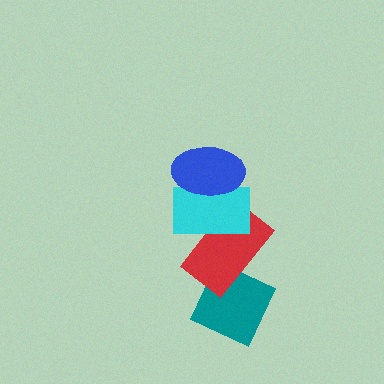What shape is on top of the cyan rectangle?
The blue ellipse is on top of the cyan rectangle.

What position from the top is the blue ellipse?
The blue ellipse is 1st from the top.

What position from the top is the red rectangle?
The red rectangle is 3rd from the top.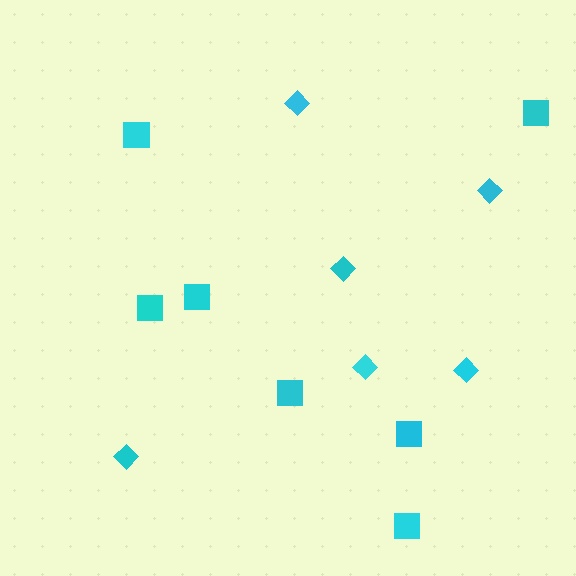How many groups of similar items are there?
There are 2 groups: one group of diamonds (6) and one group of squares (7).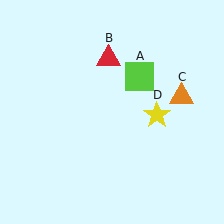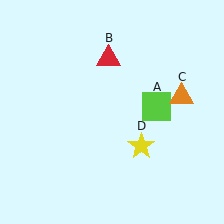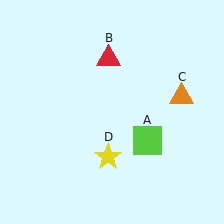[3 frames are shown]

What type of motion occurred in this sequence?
The lime square (object A), yellow star (object D) rotated clockwise around the center of the scene.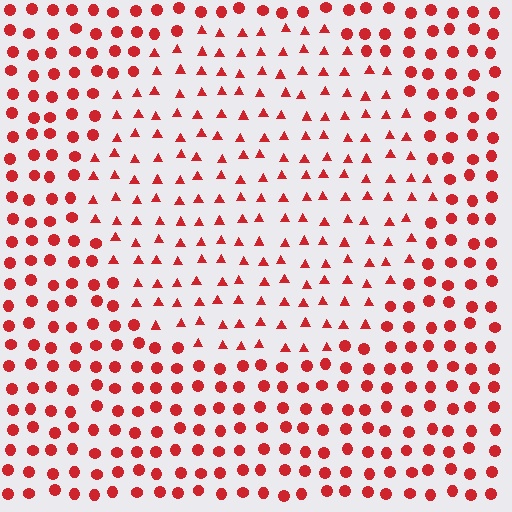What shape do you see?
I see a circle.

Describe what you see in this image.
The image is filled with small red elements arranged in a uniform grid. A circle-shaped region contains triangles, while the surrounding area contains circles. The boundary is defined purely by the change in element shape.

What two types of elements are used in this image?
The image uses triangles inside the circle region and circles outside it.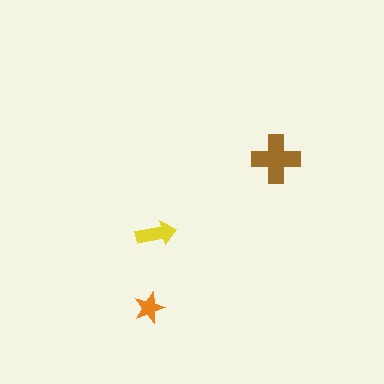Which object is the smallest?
The orange star.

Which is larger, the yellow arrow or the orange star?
The yellow arrow.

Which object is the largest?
The brown cross.